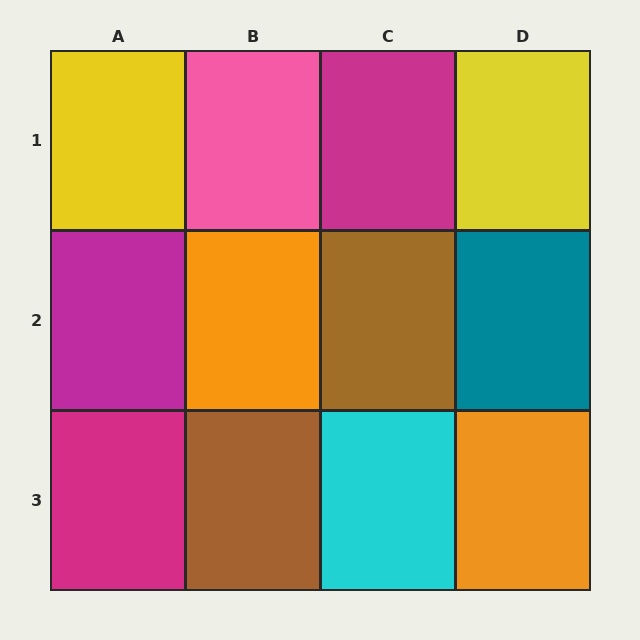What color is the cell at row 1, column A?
Yellow.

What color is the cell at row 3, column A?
Magenta.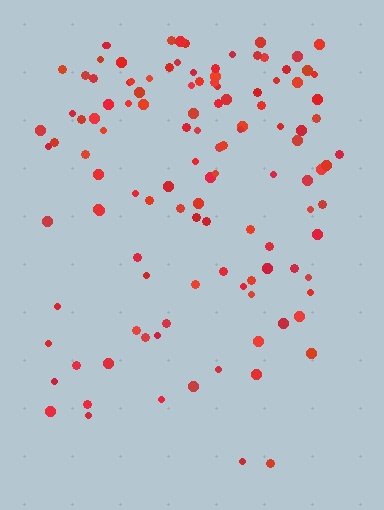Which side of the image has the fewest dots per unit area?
The bottom.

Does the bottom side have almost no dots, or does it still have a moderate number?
Still a moderate number, just noticeably fewer than the top.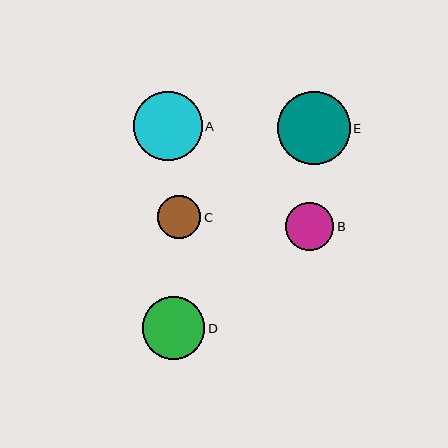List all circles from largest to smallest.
From largest to smallest: E, A, D, B, C.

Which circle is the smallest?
Circle C is the smallest with a size of approximately 43 pixels.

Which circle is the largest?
Circle E is the largest with a size of approximately 73 pixels.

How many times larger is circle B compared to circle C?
Circle B is approximately 1.1 times the size of circle C.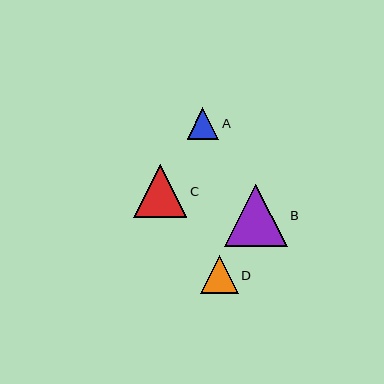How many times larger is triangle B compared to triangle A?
Triangle B is approximately 2.0 times the size of triangle A.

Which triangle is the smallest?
Triangle A is the smallest with a size of approximately 31 pixels.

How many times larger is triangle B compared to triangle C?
Triangle B is approximately 1.2 times the size of triangle C.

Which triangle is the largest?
Triangle B is the largest with a size of approximately 63 pixels.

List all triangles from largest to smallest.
From largest to smallest: B, C, D, A.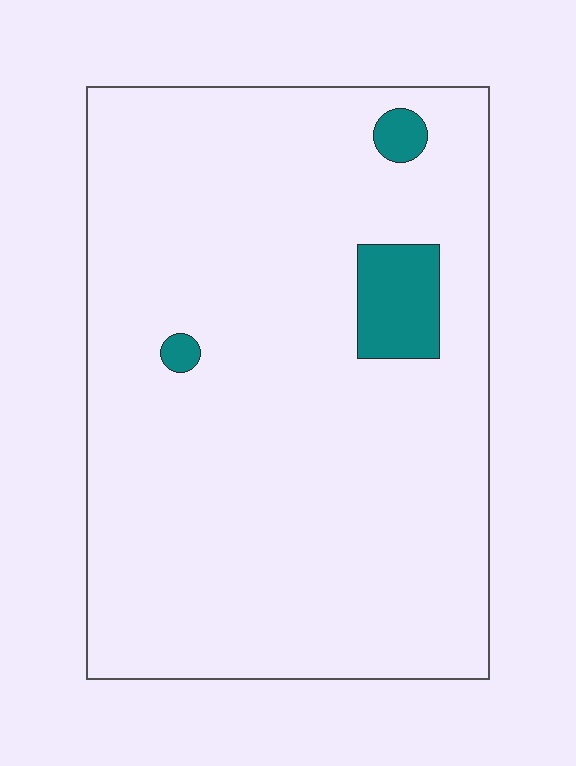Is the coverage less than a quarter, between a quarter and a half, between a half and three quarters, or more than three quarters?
Less than a quarter.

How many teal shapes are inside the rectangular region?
3.